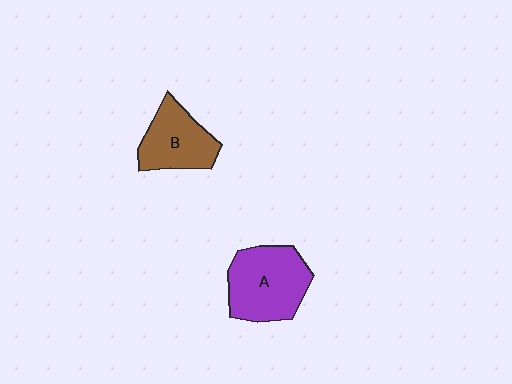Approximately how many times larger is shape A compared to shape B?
Approximately 1.3 times.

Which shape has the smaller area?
Shape B (brown).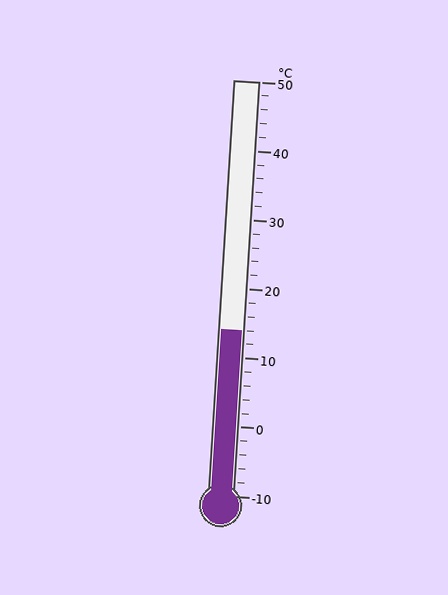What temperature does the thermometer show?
The thermometer shows approximately 14°C.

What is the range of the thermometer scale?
The thermometer scale ranges from -10°C to 50°C.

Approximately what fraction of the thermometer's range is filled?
The thermometer is filled to approximately 40% of its range.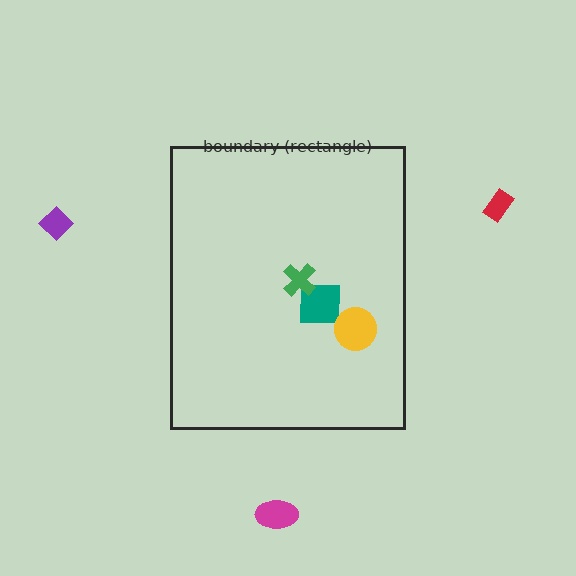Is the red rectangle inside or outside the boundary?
Outside.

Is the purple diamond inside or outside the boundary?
Outside.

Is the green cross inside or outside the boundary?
Inside.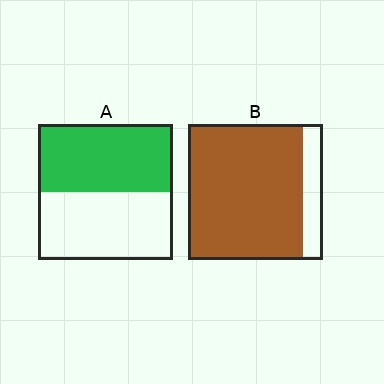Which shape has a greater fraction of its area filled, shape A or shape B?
Shape B.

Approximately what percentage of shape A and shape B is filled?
A is approximately 50% and B is approximately 85%.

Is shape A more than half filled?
Roughly half.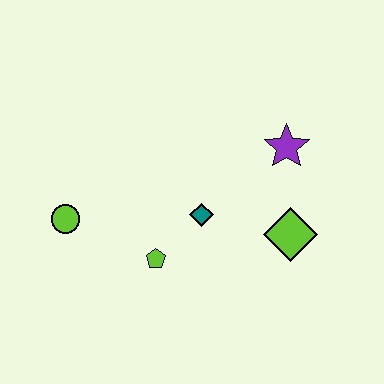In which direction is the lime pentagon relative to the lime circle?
The lime pentagon is to the right of the lime circle.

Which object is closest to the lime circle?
The lime pentagon is closest to the lime circle.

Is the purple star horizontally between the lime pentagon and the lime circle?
No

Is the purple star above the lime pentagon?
Yes